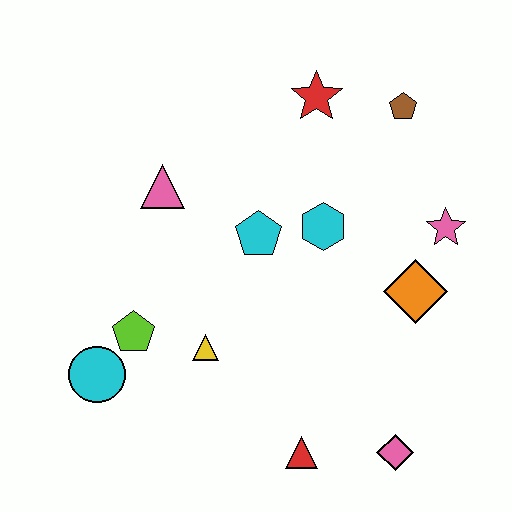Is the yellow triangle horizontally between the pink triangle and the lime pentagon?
No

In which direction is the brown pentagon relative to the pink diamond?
The brown pentagon is above the pink diamond.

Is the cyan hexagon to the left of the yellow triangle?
No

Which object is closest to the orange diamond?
The pink star is closest to the orange diamond.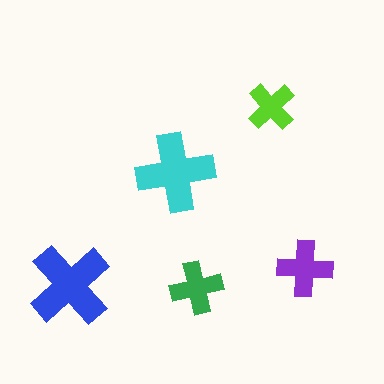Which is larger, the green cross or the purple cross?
The purple one.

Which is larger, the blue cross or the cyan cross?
The blue one.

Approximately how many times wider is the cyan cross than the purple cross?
About 1.5 times wider.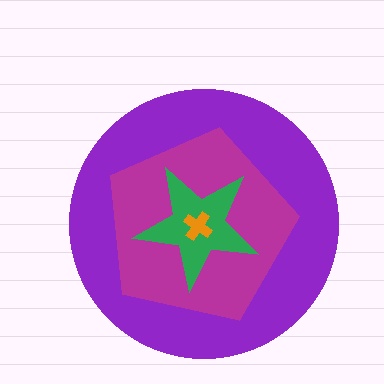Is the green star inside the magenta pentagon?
Yes.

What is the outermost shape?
The purple circle.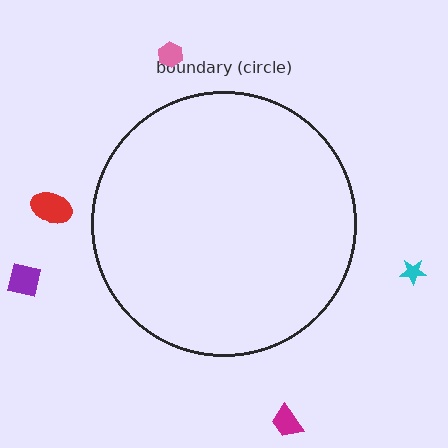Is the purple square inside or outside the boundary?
Outside.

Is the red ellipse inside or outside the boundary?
Outside.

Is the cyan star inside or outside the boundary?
Outside.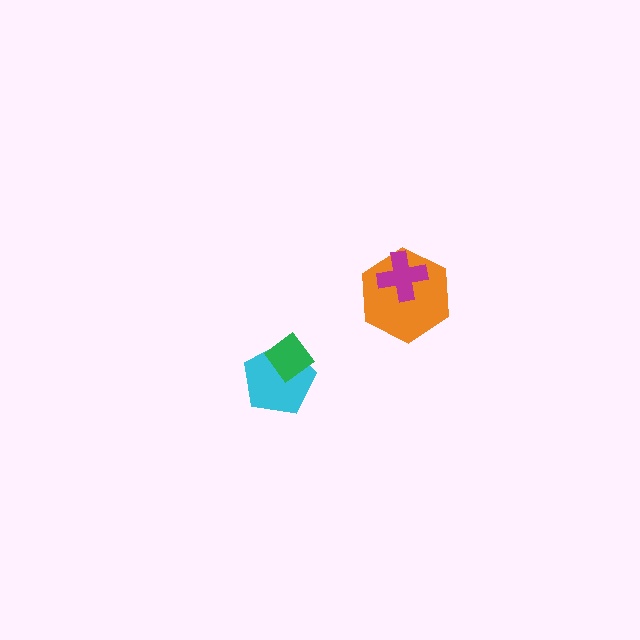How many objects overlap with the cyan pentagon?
1 object overlaps with the cyan pentagon.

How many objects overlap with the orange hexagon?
1 object overlaps with the orange hexagon.